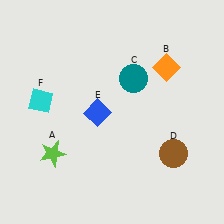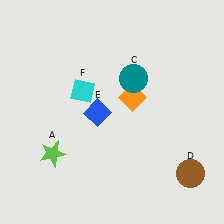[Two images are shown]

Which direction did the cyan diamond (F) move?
The cyan diamond (F) moved right.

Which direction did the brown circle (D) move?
The brown circle (D) moved down.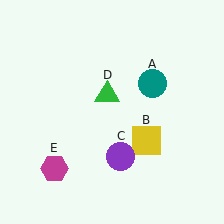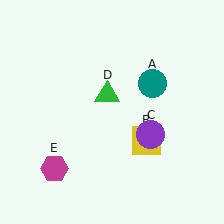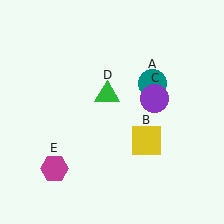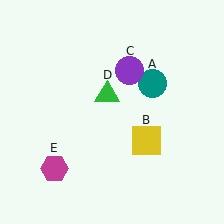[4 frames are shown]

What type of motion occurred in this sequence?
The purple circle (object C) rotated counterclockwise around the center of the scene.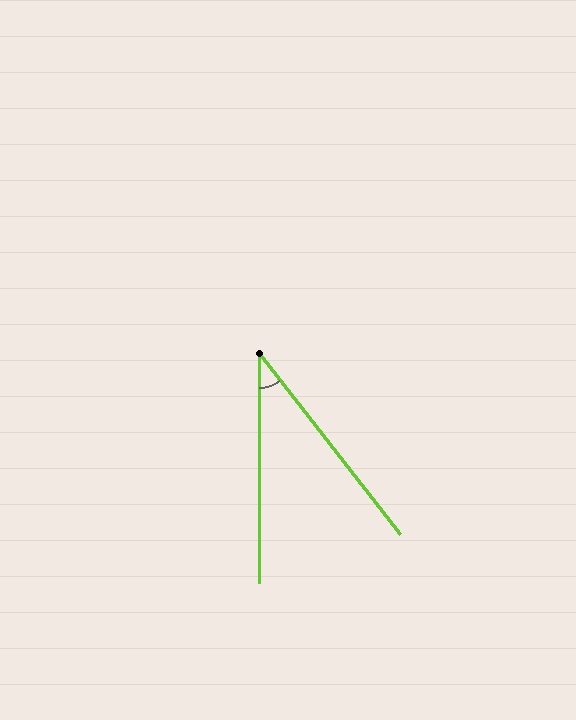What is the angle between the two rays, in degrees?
Approximately 38 degrees.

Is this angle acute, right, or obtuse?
It is acute.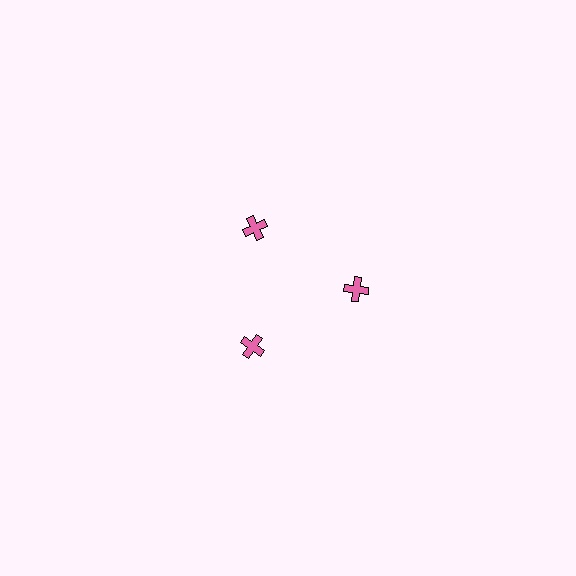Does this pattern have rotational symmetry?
Yes, this pattern has 3-fold rotational symmetry. It looks the same after rotating 120 degrees around the center.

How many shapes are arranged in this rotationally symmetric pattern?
There are 3 shapes, arranged in 3 groups of 1.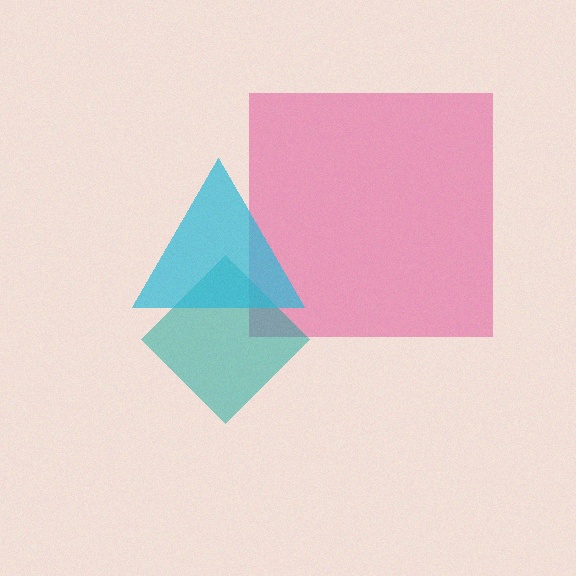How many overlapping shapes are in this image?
There are 3 overlapping shapes in the image.